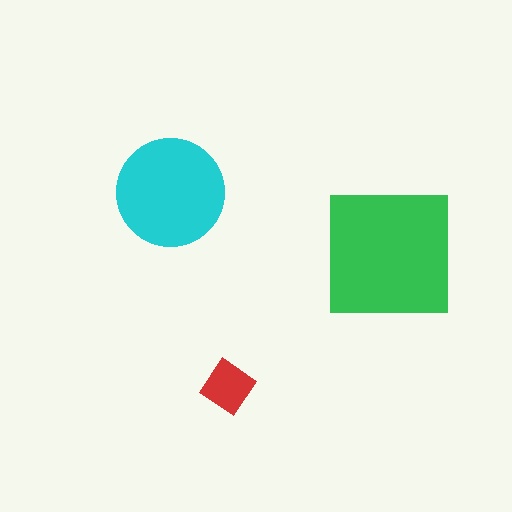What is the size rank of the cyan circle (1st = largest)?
2nd.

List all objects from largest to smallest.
The green square, the cyan circle, the red diamond.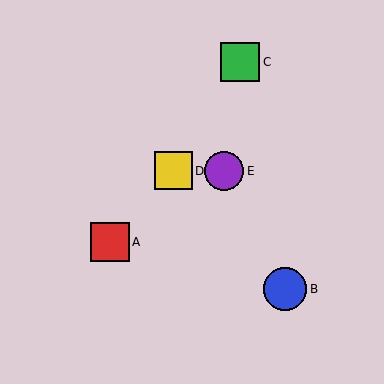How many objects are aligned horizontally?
2 objects (D, E) are aligned horizontally.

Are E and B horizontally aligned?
No, E is at y≈171 and B is at y≈289.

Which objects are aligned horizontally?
Objects D, E are aligned horizontally.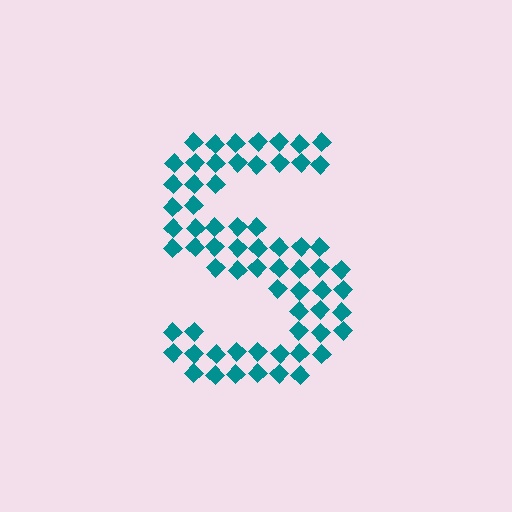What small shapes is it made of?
It is made of small diamonds.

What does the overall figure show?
The overall figure shows the letter S.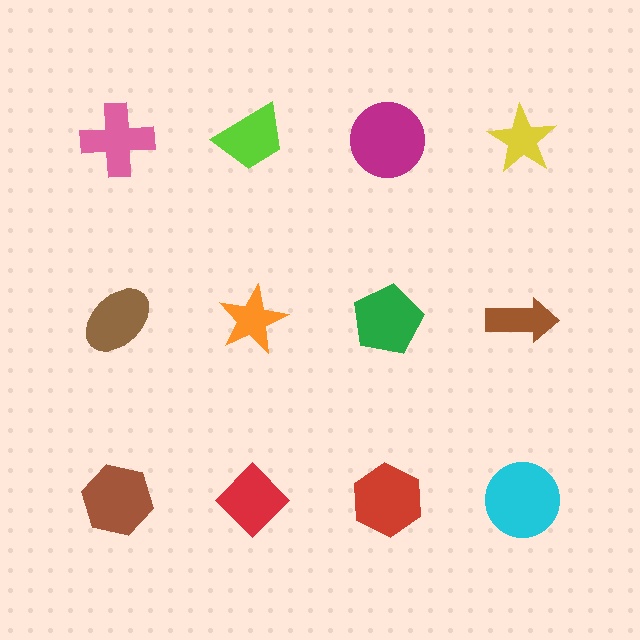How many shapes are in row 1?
4 shapes.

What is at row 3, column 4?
A cyan circle.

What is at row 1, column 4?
A yellow star.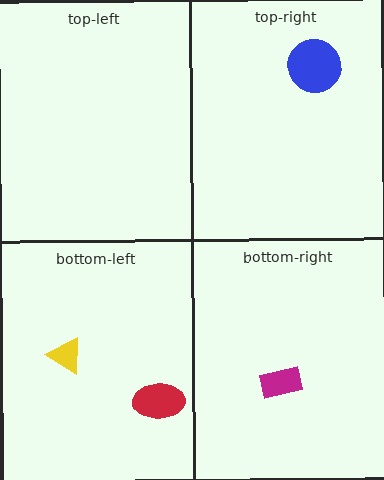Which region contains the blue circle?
The top-right region.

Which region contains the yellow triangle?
The bottom-left region.